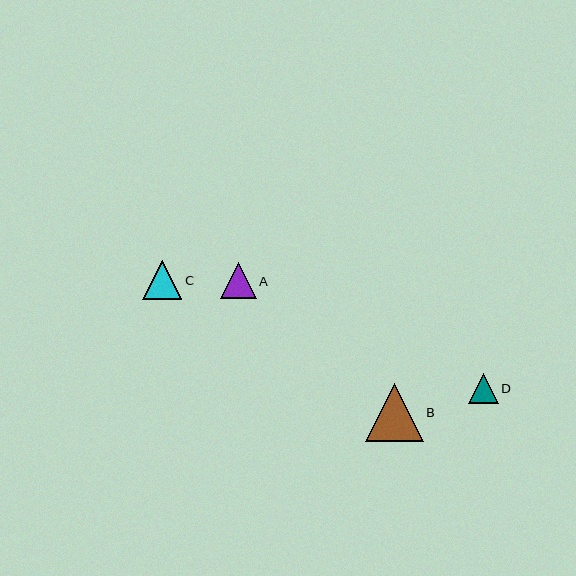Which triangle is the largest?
Triangle B is the largest with a size of approximately 58 pixels.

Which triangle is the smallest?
Triangle D is the smallest with a size of approximately 30 pixels.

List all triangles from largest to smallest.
From largest to smallest: B, C, A, D.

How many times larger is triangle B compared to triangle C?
Triangle B is approximately 1.5 times the size of triangle C.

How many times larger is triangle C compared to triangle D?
Triangle C is approximately 1.3 times the size of triangle D.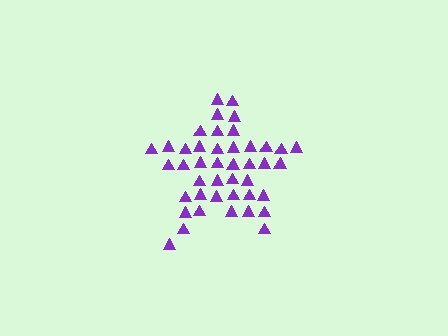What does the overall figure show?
The overall figure shows a star.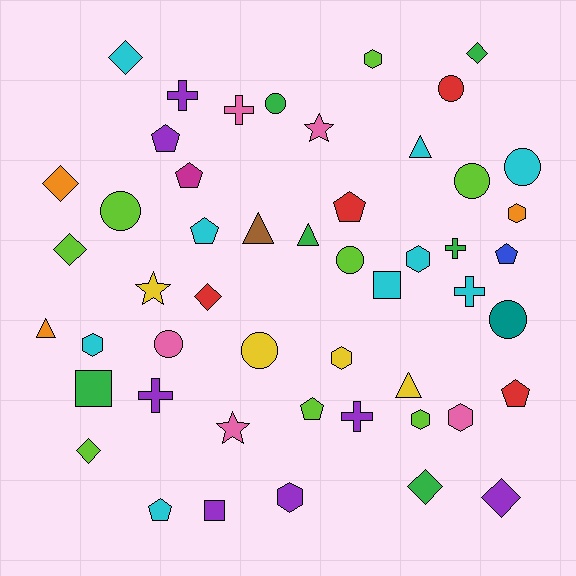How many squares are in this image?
There are 3 squares.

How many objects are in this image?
There are 50 objects.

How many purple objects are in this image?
There are 7 purple objects.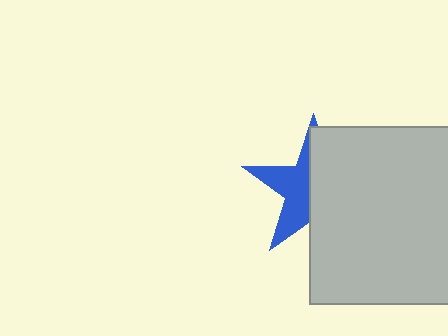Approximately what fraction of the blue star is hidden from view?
Roughly 56% of the blue star is hidden behind the light gray square.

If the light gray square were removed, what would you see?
You would see the complete blue star.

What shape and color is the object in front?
The object in front is a light gray square.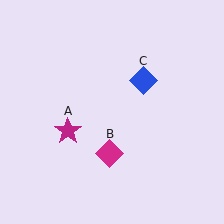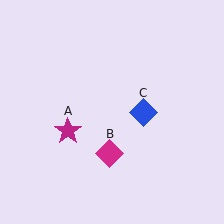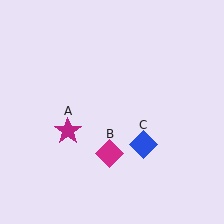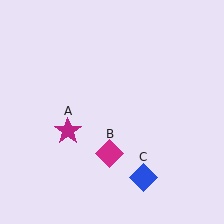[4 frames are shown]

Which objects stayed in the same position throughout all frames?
Magenta star (object A) and magenta diamond (object B) remained stationary.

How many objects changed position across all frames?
1 object changed position: blue diamond (object C).